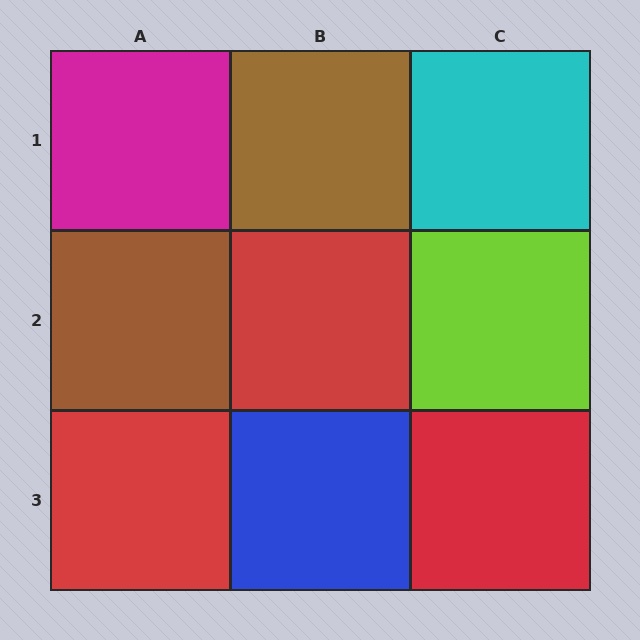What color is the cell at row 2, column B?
Red.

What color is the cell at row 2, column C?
Lime.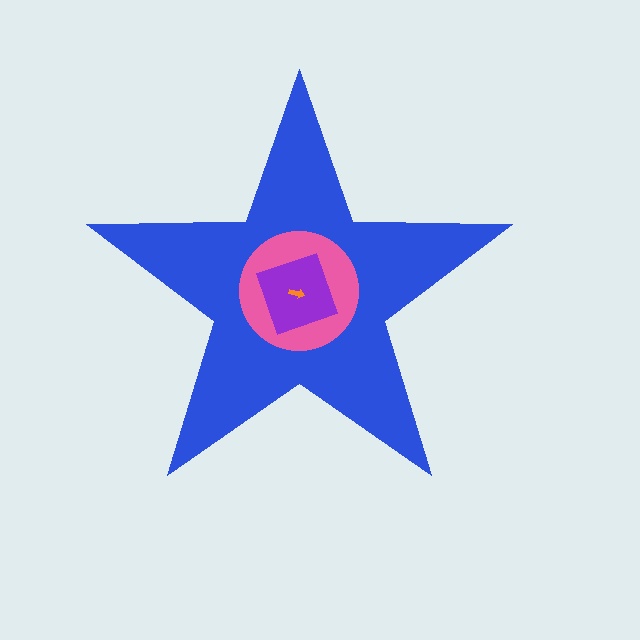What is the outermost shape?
The blue star.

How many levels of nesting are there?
4.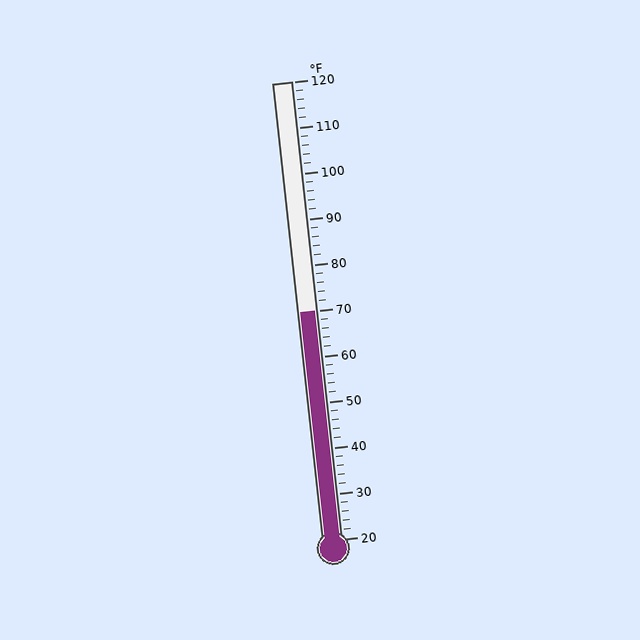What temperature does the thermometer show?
The thermometer shows approximately 70°F.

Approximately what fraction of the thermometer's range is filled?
The thermometer is filled to approximately 50% of its range.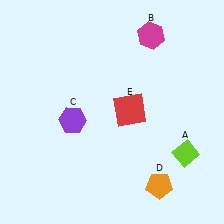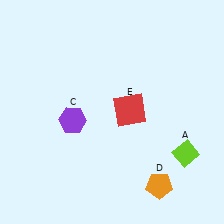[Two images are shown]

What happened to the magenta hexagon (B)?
The magenta hexagon (B) was removed in Image 2. It was in the top-right area of Image 1.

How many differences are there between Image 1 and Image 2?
There is 1 difference between the two images.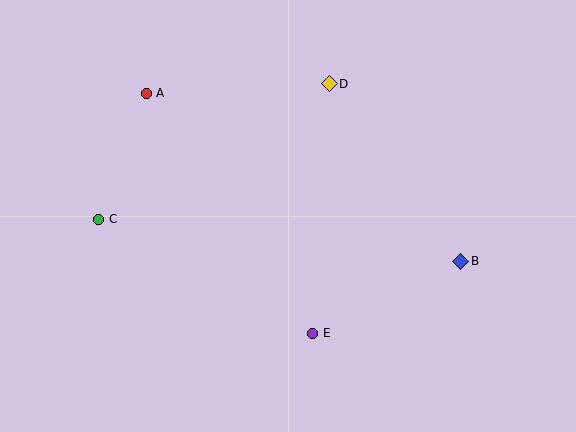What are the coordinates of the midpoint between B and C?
The midpoint between B and C is at (280, 240).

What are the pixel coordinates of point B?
Point B is at (461, 261).